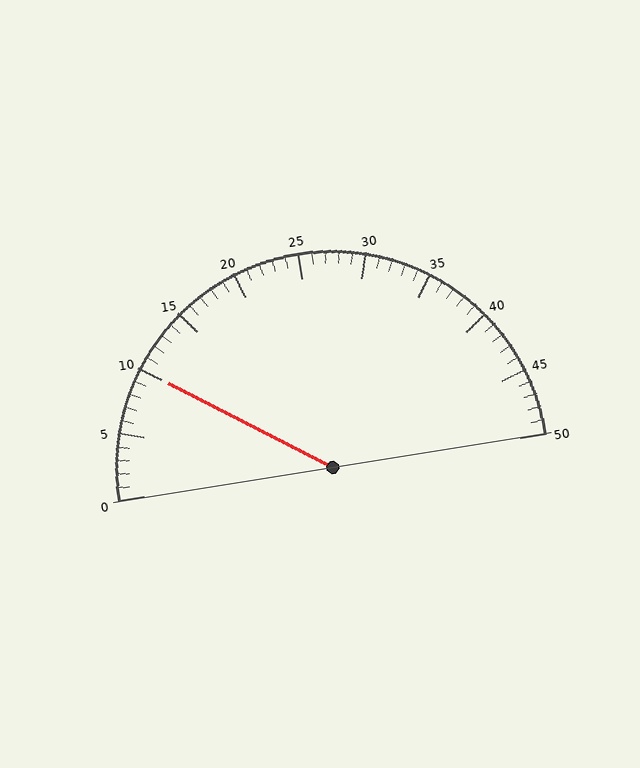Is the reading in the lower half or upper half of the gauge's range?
The reading is in the lower half of the range (0 to 50).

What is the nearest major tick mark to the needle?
The nearest major tick mark is 10.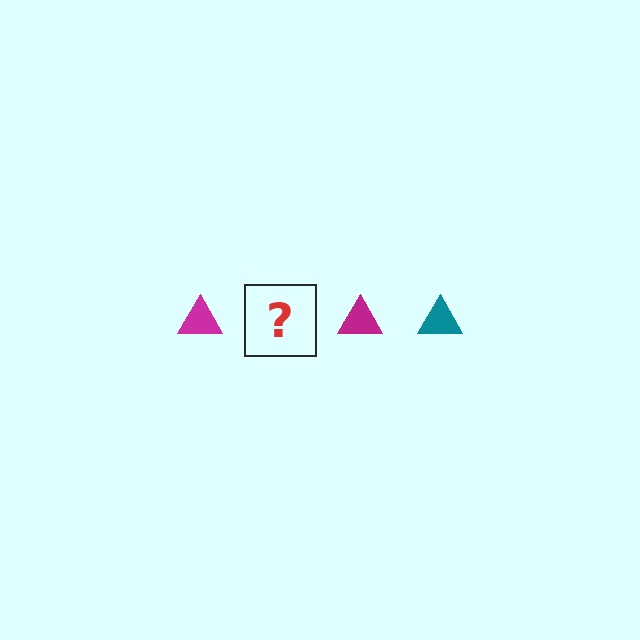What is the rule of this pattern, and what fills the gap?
The rule is that the pattern cycles through magenta, teal triangles. The gap should be filled with a teal triangle.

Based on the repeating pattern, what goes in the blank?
The blank should be a teal triangle.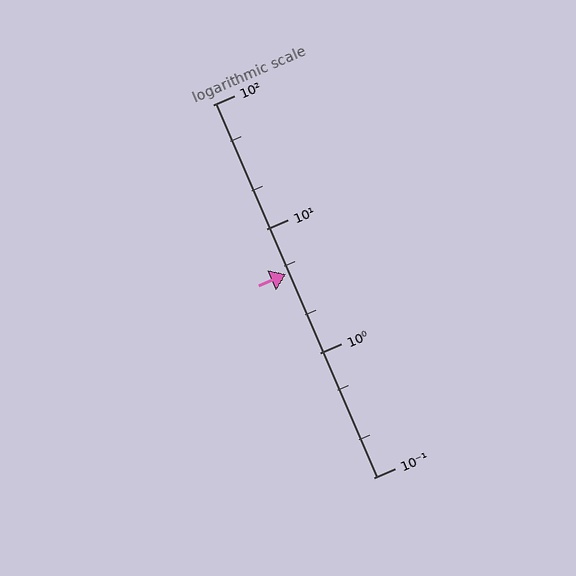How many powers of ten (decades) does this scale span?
The scale spans 3 decades, from 0.1 to 100.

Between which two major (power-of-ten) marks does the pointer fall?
The pointer is between 1 and 10.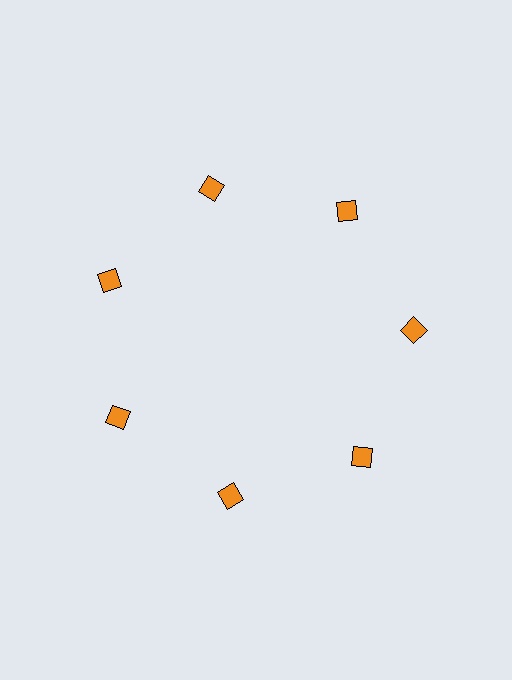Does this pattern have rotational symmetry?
Yes, this pattern has 7-fold rotational symmetry. It looks the same after rotating 51 degrees around the center.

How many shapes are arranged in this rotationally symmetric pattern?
There are 7 shapes, arranged in 7 groups of 1.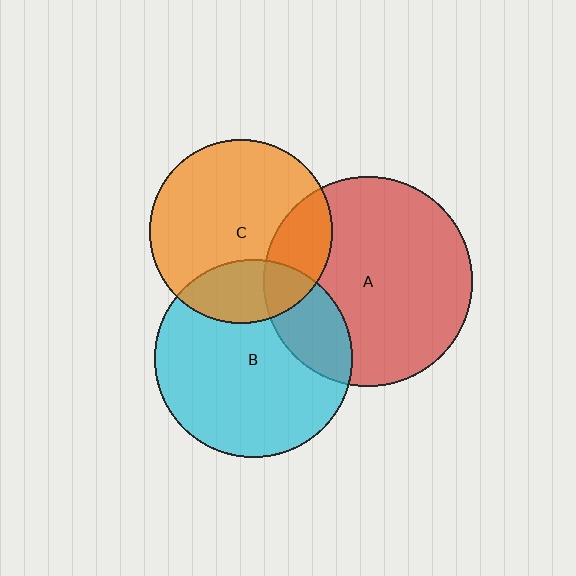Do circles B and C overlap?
Yes.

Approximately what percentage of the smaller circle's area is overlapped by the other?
Approximately 25%.